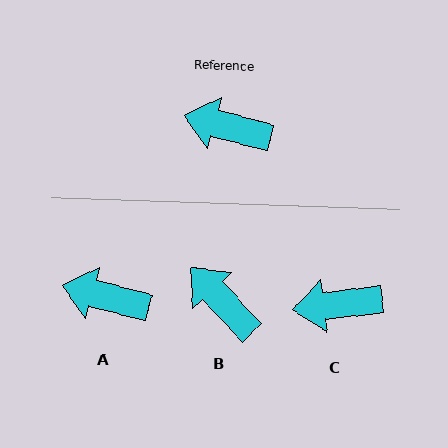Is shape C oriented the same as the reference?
No, it is off by about 22 degrees.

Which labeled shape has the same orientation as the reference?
A.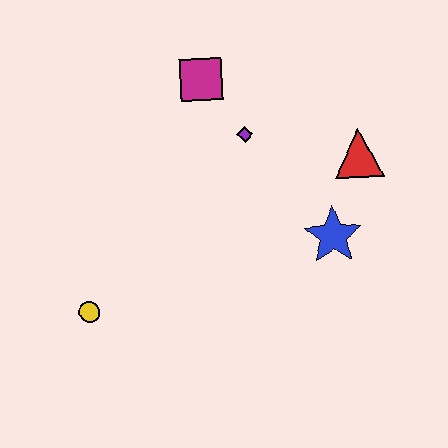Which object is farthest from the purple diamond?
The yellow circle is farthest from the purple diamond.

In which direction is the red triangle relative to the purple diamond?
The red triangle is to the right of the purple diamond.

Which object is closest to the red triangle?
The blue star is closest to the red triangle.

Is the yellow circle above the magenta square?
No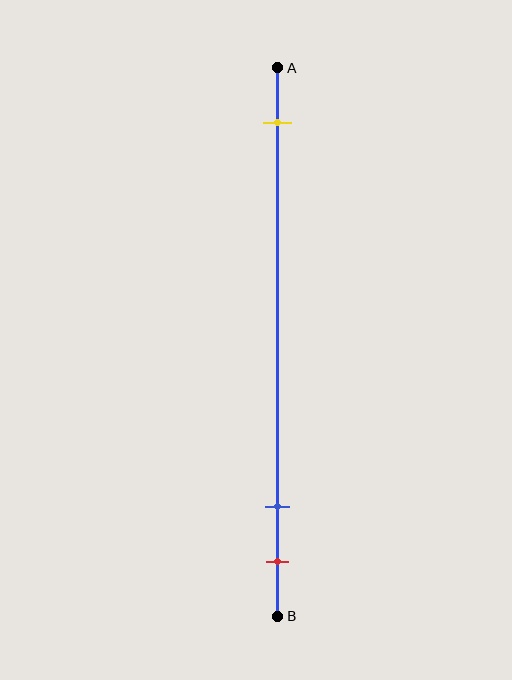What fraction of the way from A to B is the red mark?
The red mark is approximately 90% (0.9) of the way from A to B.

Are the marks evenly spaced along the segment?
No, the marks are not evenly spaced.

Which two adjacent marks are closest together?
The blue and red marks are the closest adjacent pair.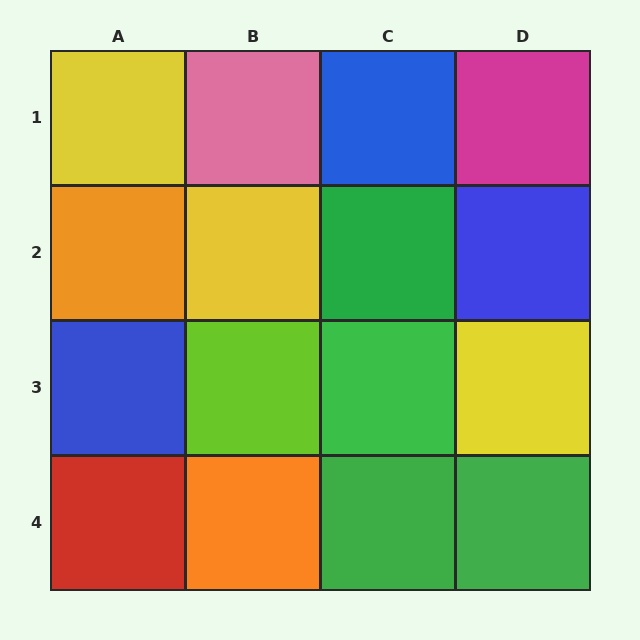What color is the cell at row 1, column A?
Yellow.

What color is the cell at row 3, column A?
Blue.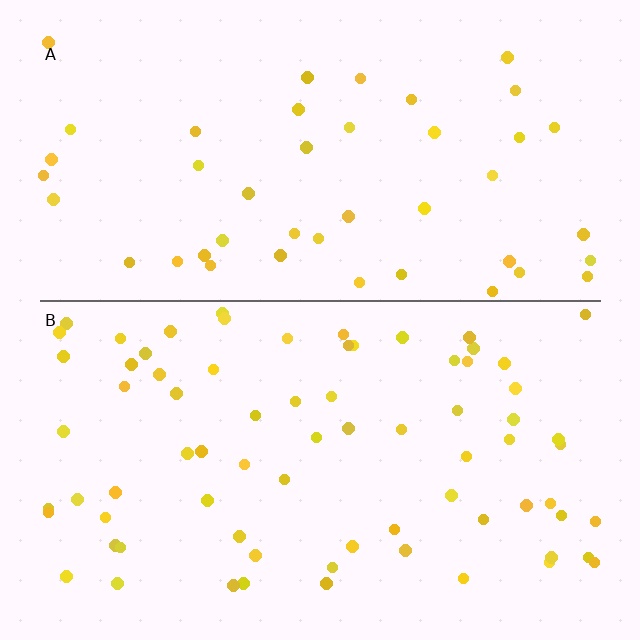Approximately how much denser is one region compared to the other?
Approximately 1.6× — region B over region A.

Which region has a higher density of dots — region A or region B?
B (the bottom).